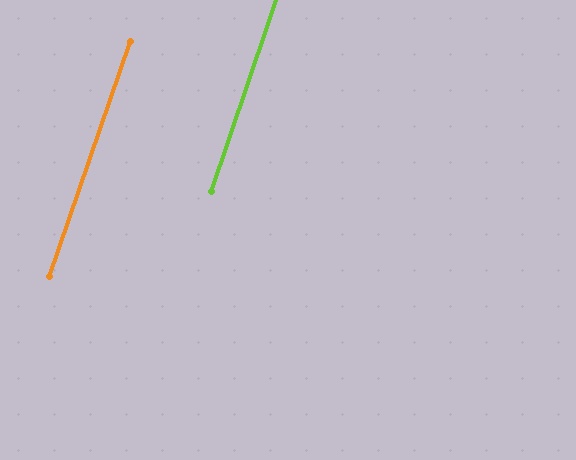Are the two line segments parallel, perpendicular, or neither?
Parallel — their directions differ by only 0.2°.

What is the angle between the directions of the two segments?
Approximately 0 degrees.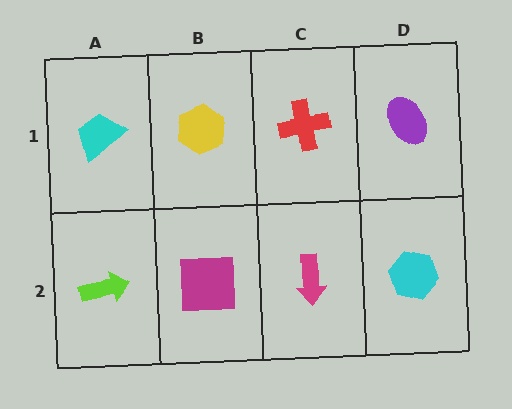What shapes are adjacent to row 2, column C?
A red cross (row 1, column C), a magenta square (row 2, column B), a cyan hexagon (row 2, column D).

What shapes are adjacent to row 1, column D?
A cyan hexagon (row 2, column D), a red cross (row 1, column C).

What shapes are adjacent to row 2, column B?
A yellow hexagon (row 1, column B), a lime arrow (row 2, column A), a magenta arrow (row 2, column C).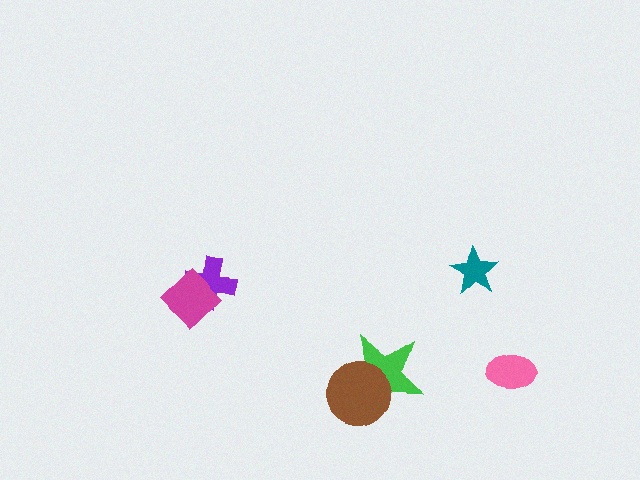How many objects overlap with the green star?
1 object overlaps with the green star.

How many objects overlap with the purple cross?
1 object overlaps with the purple cross.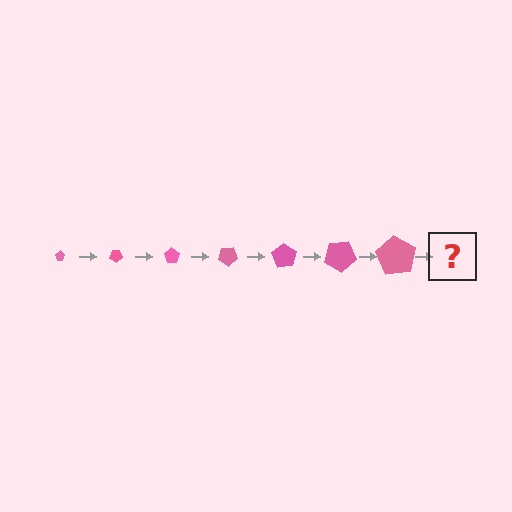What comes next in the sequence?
The next element should be a pentagon, larger than the previous one and rotated 245 degrees from the start.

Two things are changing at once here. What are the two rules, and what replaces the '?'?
The two rules are that the pentagon grows larger each step and it rotates 35 degrees each step. The '?' should be a pentagon, larger than the previous one and rotated 245 degrees from the start.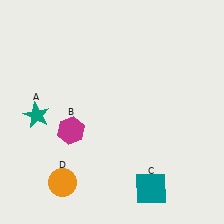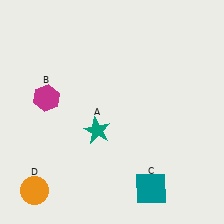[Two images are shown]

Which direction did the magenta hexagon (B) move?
The magenta hexagon (B) moved up.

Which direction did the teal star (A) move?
The teal star (A) moved right.